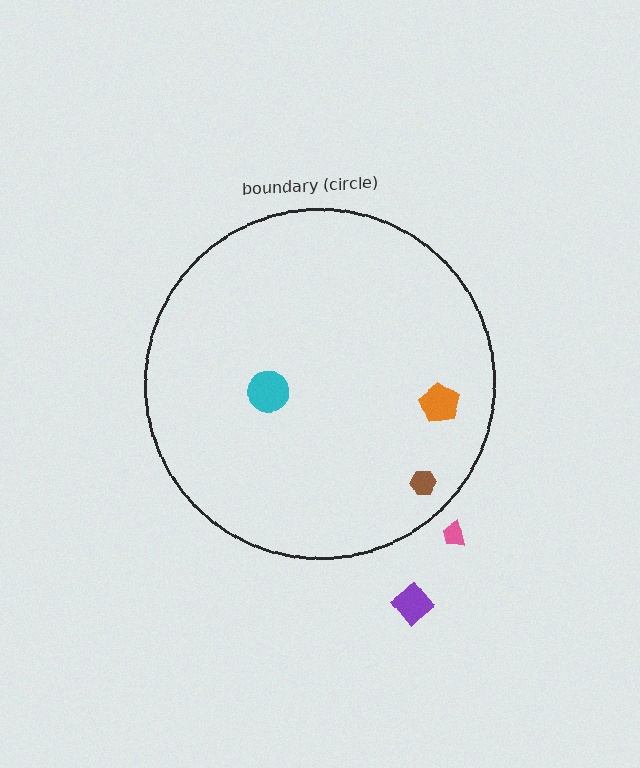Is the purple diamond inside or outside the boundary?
Outside.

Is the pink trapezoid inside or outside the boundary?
Outside.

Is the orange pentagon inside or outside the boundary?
Inside.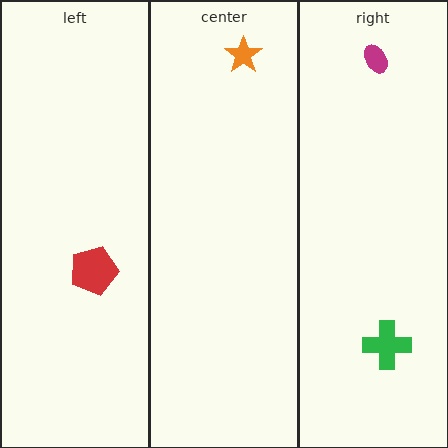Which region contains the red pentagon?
The left region.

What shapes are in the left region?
The red pentagon.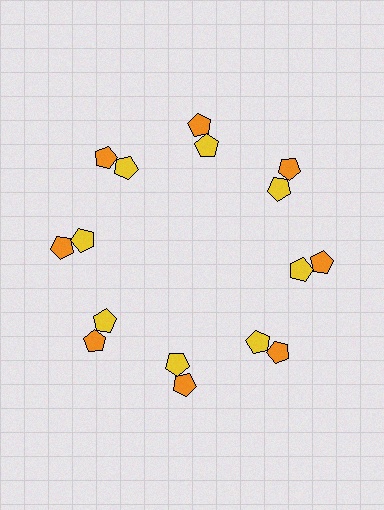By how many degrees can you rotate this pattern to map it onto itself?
The pattern maps onto itself every 45 degrees of rotation.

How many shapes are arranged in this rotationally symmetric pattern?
There are 16 shapes, arranged in 8 groups of 2.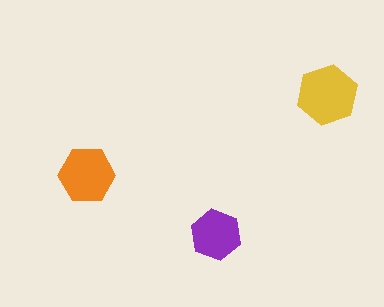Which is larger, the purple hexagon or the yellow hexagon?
The yellow one.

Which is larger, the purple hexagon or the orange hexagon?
The orange one.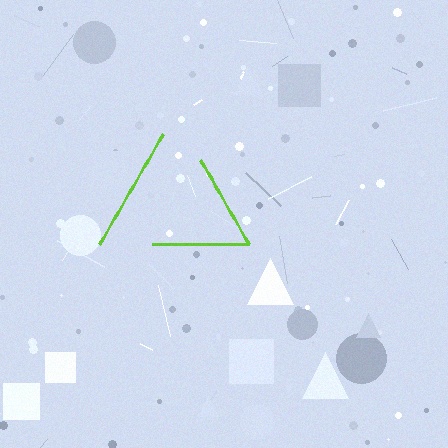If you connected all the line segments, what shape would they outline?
They would outline a triangle.